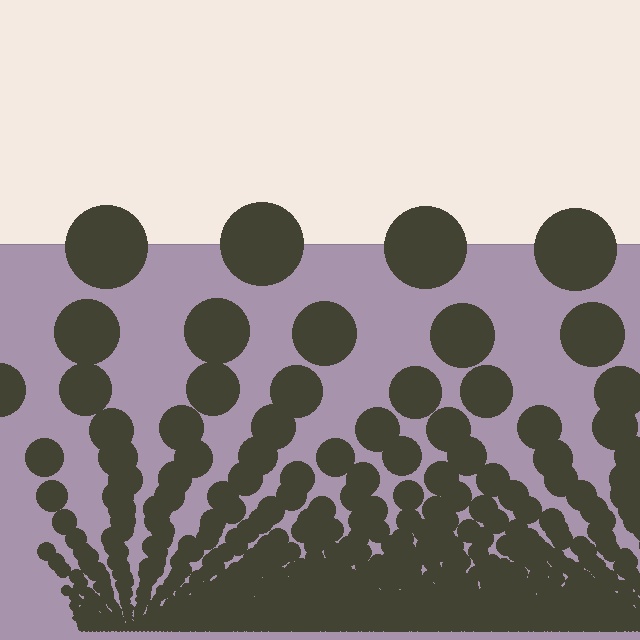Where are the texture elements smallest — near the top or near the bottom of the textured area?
Near the bottom.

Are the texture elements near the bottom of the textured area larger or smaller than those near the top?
Smaller. The gradient is inverted — elements near the bottom are smaller and denser.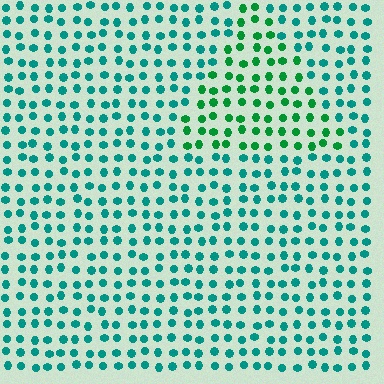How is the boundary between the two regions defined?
The boundary is defined purely by a slight shift in hue (about 34 degrees). Spacing, size, and orientation are identical on both sides.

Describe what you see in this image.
The image is filled with small teal elements in a uniform arrangement. A triangle-shaped region is visible where the elements are tinted to a slightly different hue, forming a subtle color boundary.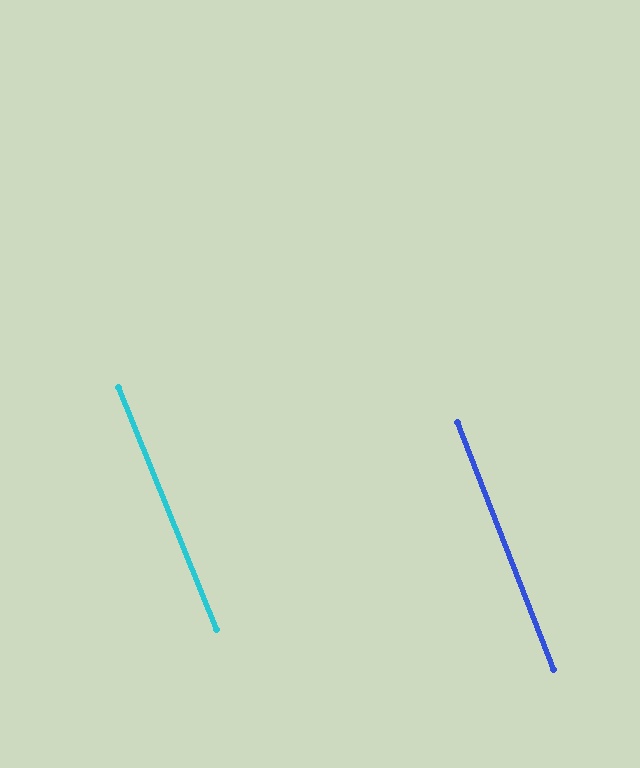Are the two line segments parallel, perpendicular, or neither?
Parallel — their directions differ by only 0.9°.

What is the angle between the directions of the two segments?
Approximately 1 degree.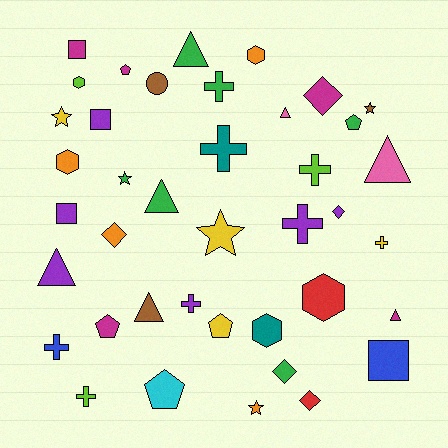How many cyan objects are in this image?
There is 1 cyan object.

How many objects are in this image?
There are 40 objects.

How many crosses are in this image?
There are 8 crosses.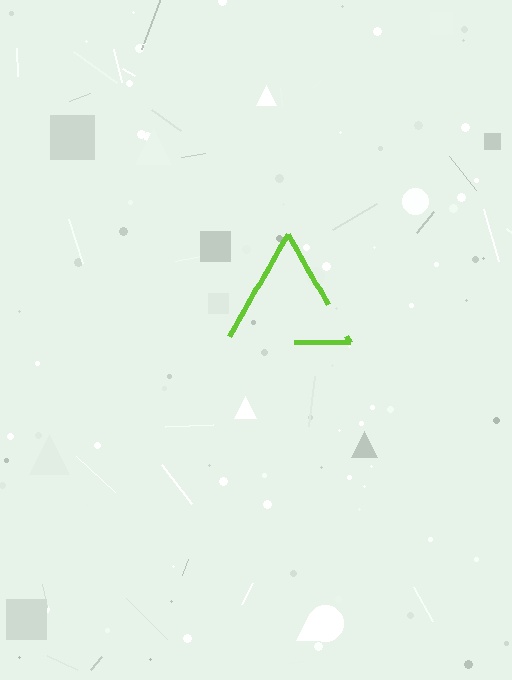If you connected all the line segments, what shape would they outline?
They would outline a triangle.